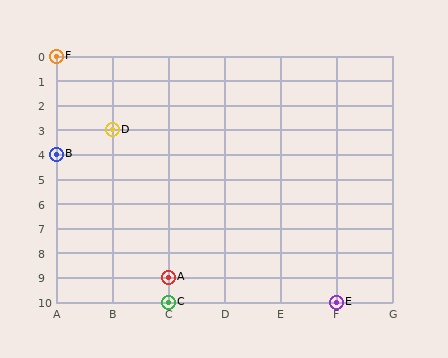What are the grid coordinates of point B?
Point B is at grid coordinates (A, 4).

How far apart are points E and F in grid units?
Points E and F are 5 columns and 10 rows apart (about 11.2 grid units diagonally).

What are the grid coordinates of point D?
Point D is at grid coordinates (B, 3).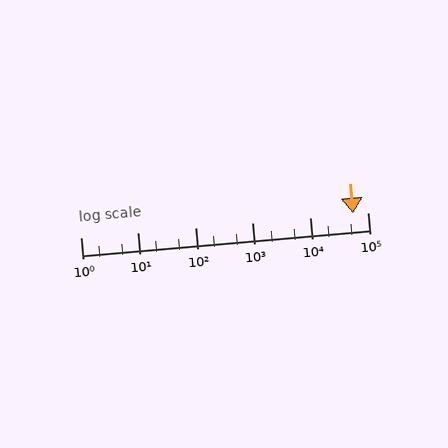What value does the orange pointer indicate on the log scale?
The pointer indicates approximately 55000.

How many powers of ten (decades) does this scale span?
The scale spans 5 decades, from 1 to 100000.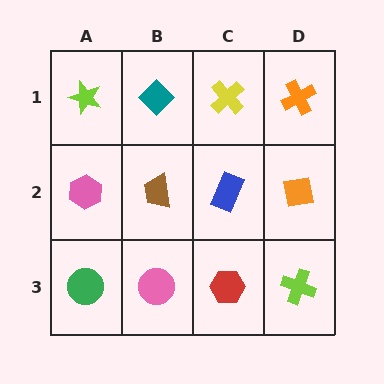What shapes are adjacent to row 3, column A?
A pink hexagon (row 2, column A), a pink circle (row 3, column B).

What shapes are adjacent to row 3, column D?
An orange square (row 2, column D), a red hexagon (row 3, column C).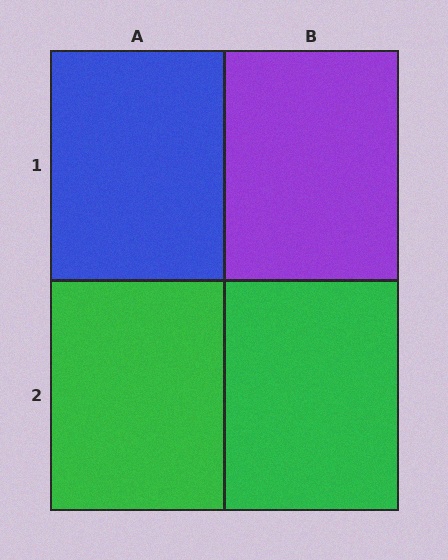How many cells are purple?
1 cell is purple.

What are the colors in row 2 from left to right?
Green, green.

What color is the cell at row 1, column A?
Blue.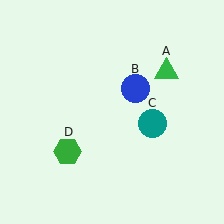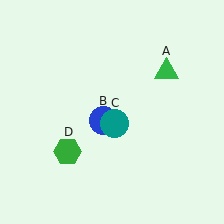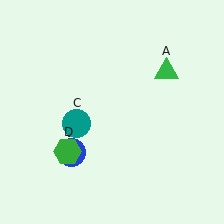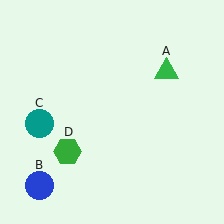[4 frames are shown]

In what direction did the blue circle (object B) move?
The blue circle (object B) moved down and to the left.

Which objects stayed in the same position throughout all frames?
Green triangle (object A) and green hexagon (object D) remained stationary.